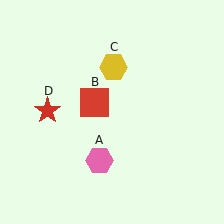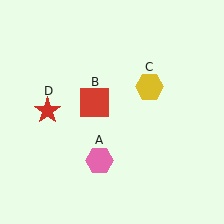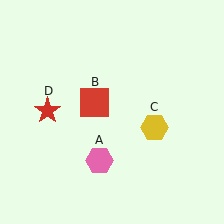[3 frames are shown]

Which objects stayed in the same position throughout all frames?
Pink hexagon (object A) and red square (object B) and red star (object D) remained stationary.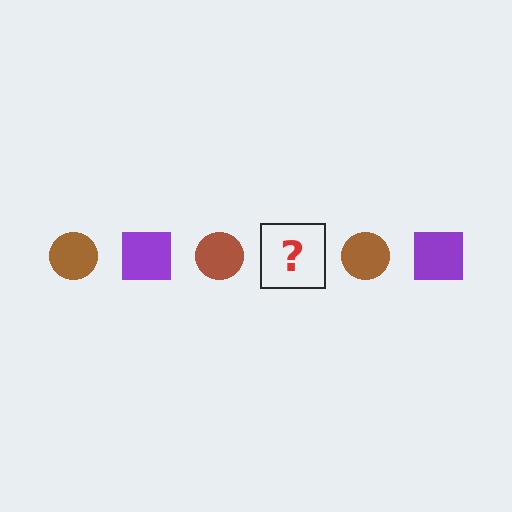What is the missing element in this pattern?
The missing element is a purple square.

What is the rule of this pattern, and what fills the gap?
The rule is that the pattern alternates between brown circle and purple square. The gap should be filled with a purple square.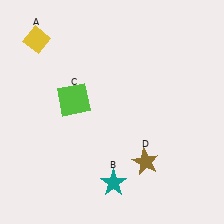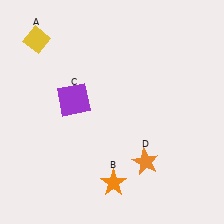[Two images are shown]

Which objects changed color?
B changed from teal to orange. C changed from lime to purple. D changed from brown to orange.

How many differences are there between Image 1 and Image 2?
There are 3 differences between the two images.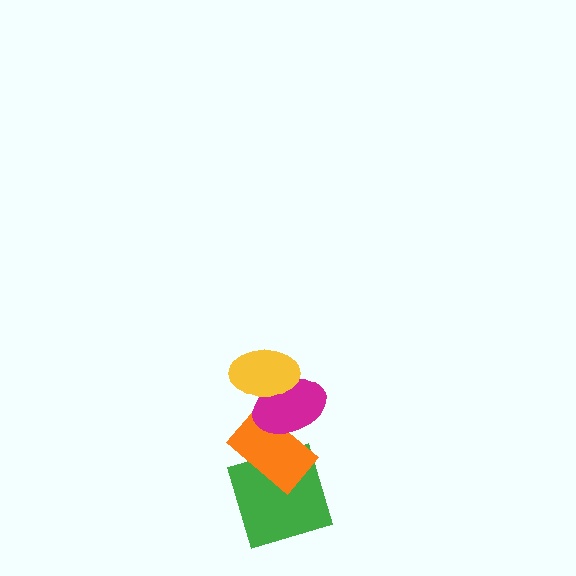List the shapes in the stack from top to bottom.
From top to bottom: the yellow ellipse, the magenta ellipse, the orange rectangle, the green square.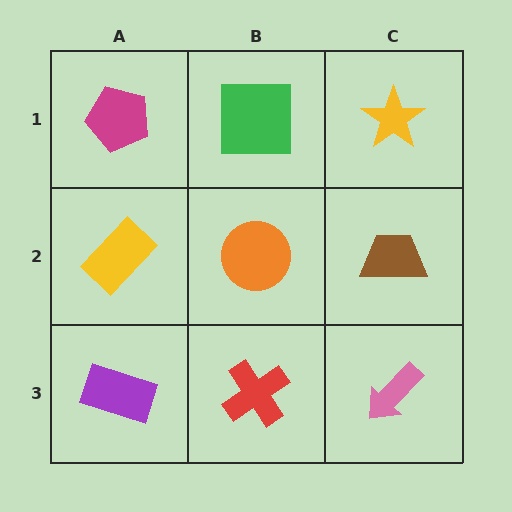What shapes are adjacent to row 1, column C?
A brown trapezoid (row 2, column C), a green square (row 1, column B).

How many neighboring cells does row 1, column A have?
2.